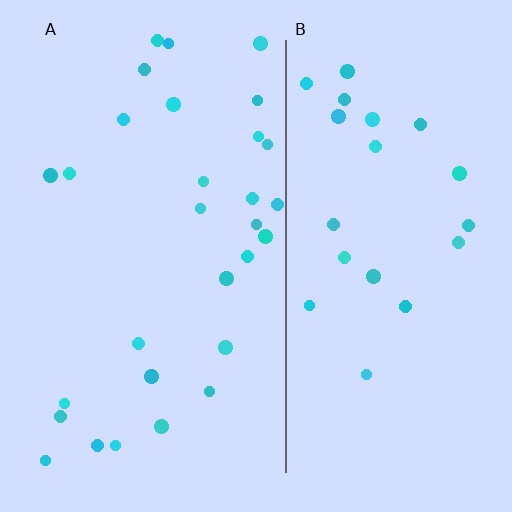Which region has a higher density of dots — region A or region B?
A (the left).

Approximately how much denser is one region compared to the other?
Approximately 1.4× — region A over region B.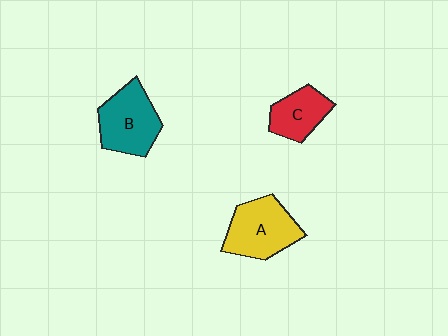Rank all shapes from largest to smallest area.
From largest to smallest: A (yellow), B (teal), C (red).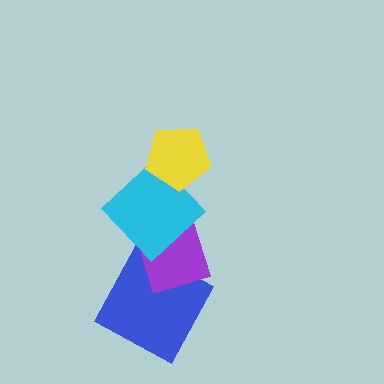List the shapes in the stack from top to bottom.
From top to bottom: the yellow pentagon, the cyan diamond, the purple diamond, the blue square.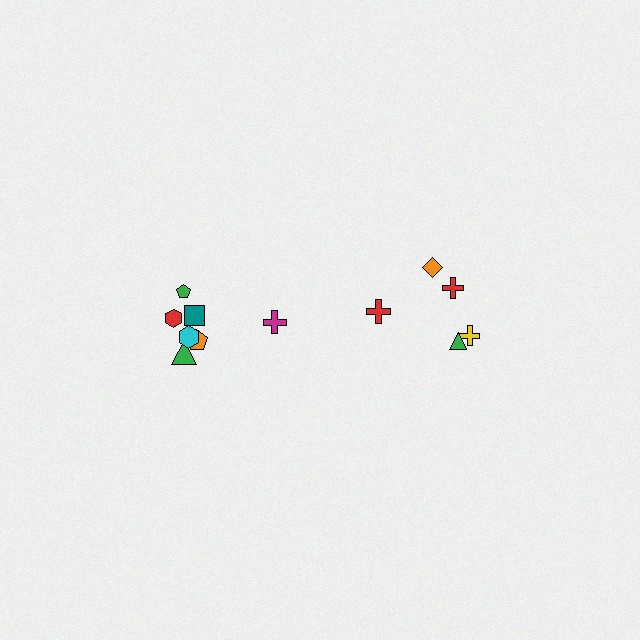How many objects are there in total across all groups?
There are 12 objects.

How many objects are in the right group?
There are 5 objects.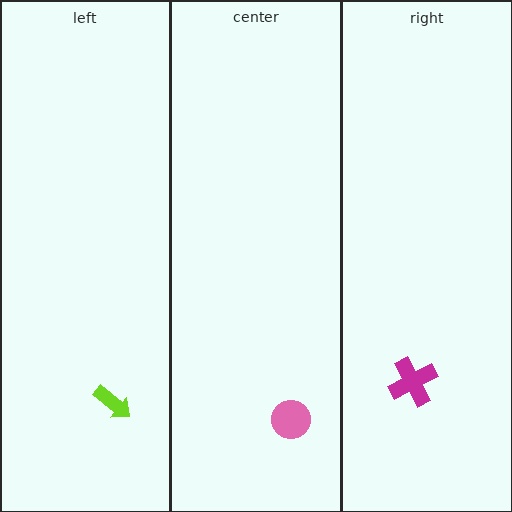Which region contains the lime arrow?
The left region.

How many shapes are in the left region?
1.